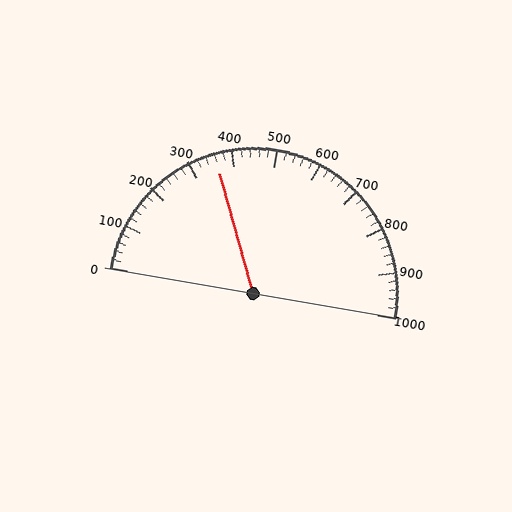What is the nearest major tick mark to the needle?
The nearest major tick mark is 400.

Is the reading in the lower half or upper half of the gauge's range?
The reading is in the lower half of the range (0 to 1000).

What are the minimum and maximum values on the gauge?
The gauge ranges from 0 to 1000.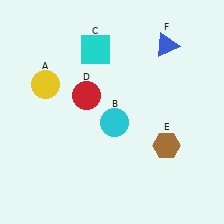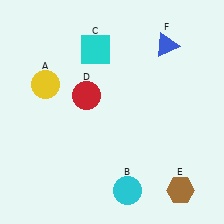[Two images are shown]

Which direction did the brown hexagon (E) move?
The brown hexagon (E) moved down.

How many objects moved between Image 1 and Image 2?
2 objects moved between the two images.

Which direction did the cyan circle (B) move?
The cyan circle (B) moved down.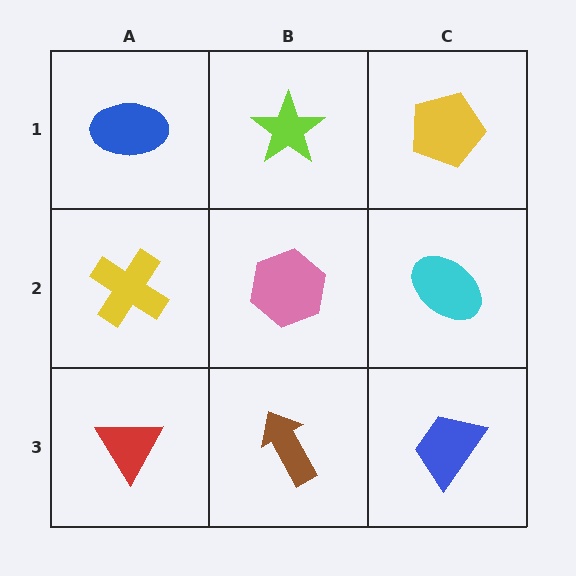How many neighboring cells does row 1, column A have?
2.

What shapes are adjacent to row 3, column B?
A pink hexagon (row 2, column B), a red triangle (row 3, column A), a blue trapezoid (row 3, column C).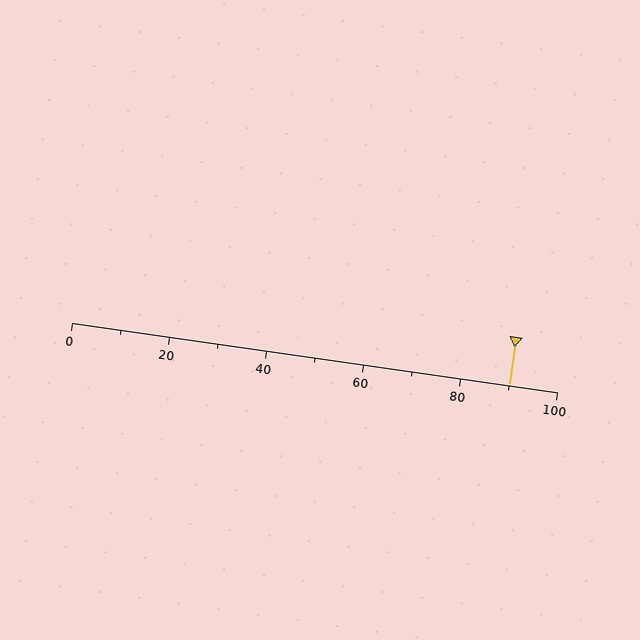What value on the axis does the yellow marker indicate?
The marker indicates approximately 90.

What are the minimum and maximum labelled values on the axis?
The axis runs from 0 to 100.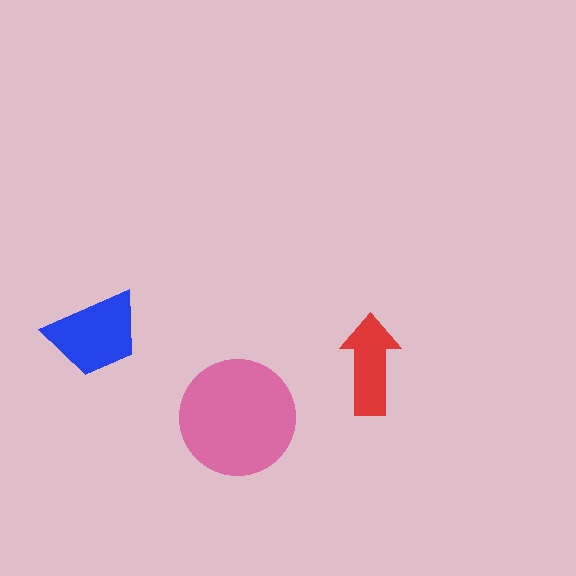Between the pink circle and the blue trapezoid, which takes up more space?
The pink circle.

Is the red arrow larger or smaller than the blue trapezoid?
Smaller.